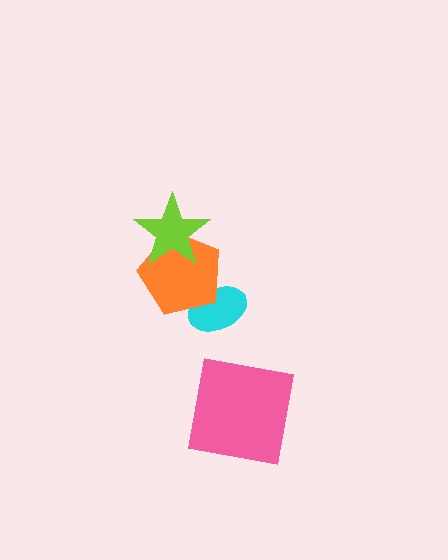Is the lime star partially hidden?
No, no other shape covers it.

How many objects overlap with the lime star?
1 object overlaps with the lime star.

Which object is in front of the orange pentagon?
The lime star is in front of the orange pentagon.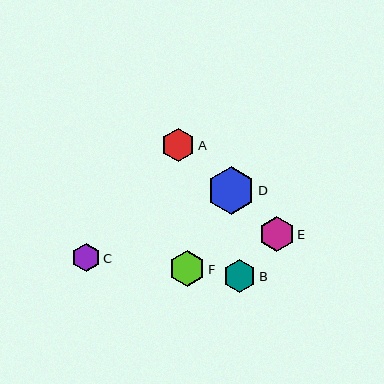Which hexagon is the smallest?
Hexagon C is the smallest with a size of approximately 28 pixels.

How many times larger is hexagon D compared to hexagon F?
Hexagon D is approximately 1.3 times the size of hexagon F.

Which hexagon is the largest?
Hexagon D is the largest with a size of approximately 47 pixels.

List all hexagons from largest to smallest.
From largest to smallest: D, F, E, A, B, C.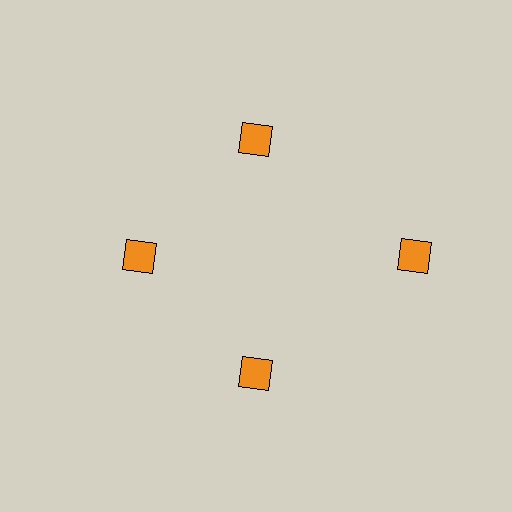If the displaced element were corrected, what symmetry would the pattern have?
It would have 4-fold rotational symmetry — the pattern would map onto itself every 90 degrees.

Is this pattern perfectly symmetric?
No. The 4 orange diamonds are arranged in a ring, but one element near the 3 o'clock position is pushed outward from the center, breaking the 4-fold rotational symmetry.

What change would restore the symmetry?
The symmetry would be restored by moving it inward, back onto the ring so that all 4 diamonds sit at equal angles and equal distance from the center.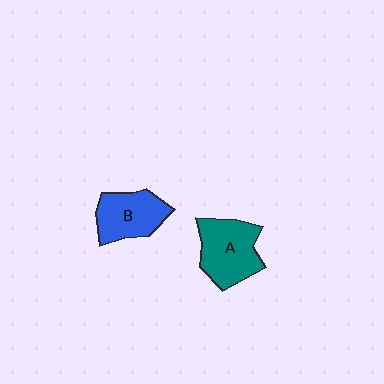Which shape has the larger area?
Shape A (teal).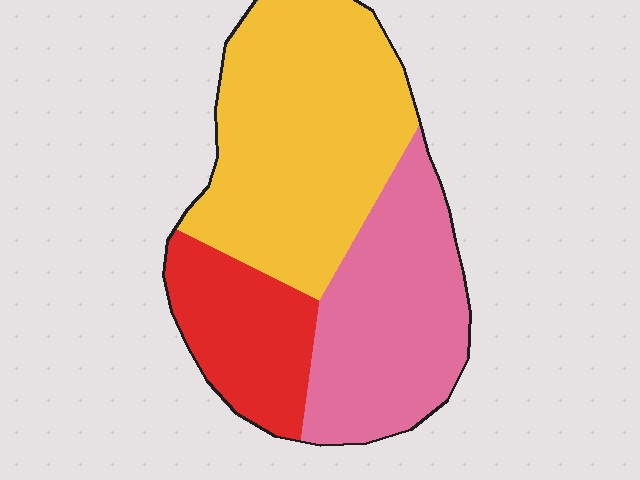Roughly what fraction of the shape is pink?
Pink covers 33% of the shape.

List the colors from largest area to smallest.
From largest to smallest: yellow, pink, red.